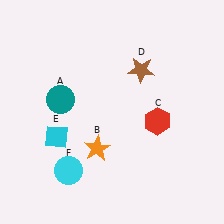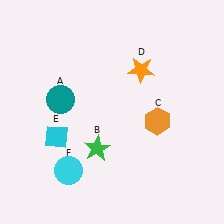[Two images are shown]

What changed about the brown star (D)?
In Image 1, D is brown. In Image 2, it changed to orange.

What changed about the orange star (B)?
In Image 1, B is orange. In Image 2, it changed to green.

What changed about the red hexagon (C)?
In Image 1, C is red. In Image 2, it changed to orange.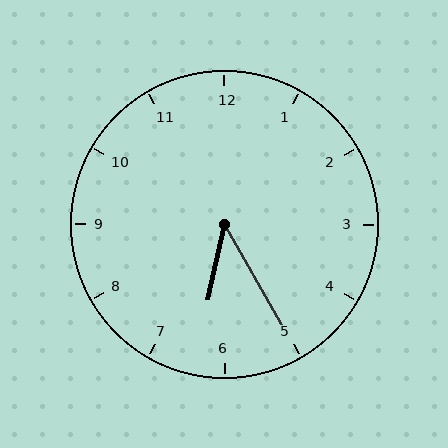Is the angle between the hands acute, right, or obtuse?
It is acute.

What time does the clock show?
6:25.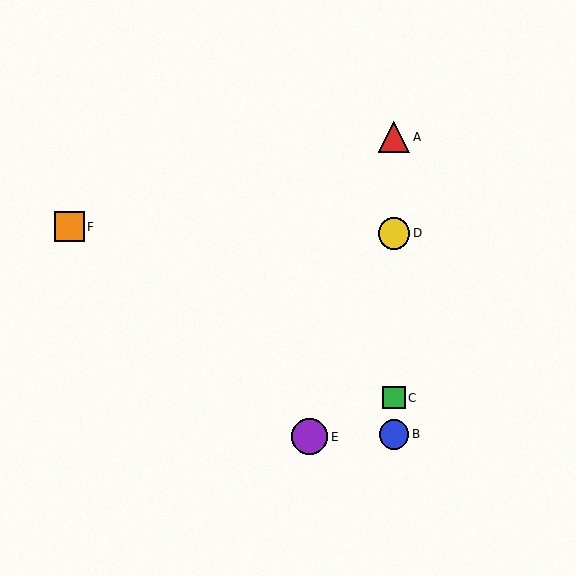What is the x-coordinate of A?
Object A is at x≈394.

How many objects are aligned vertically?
4 objects (A, B, C, D) are aligned vertically.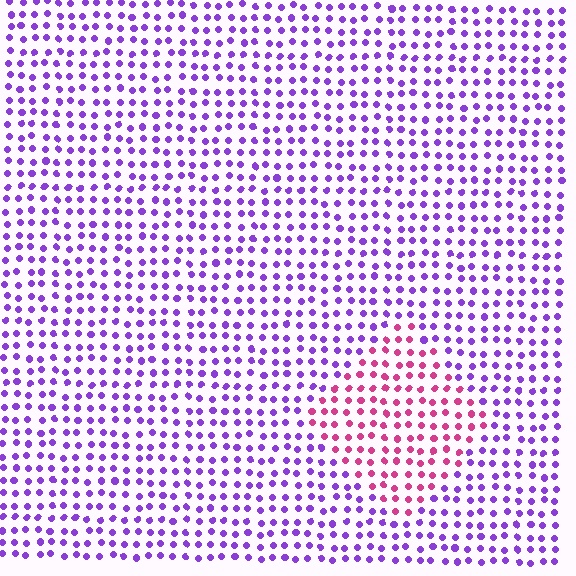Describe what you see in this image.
The image is filled with small purple elements in a uniform arrangement. A diamond-shaped region is visible where the elements are tinted to a slightly different hue, forming a subtle color boundary.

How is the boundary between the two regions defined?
The boundary is defined purely by a slight shift in hue (about 57 degrees). Spacing, size, and orientation are identical on both sides.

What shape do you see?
I see a diamond.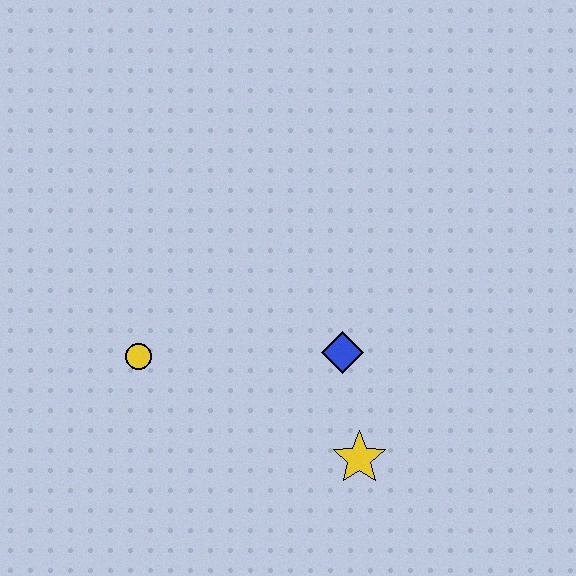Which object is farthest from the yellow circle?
The yellow star is farthest from the yellow circle.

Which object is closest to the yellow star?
The blue diamond is closest to the yellow star.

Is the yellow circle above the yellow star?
Yes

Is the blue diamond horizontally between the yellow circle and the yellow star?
Yes